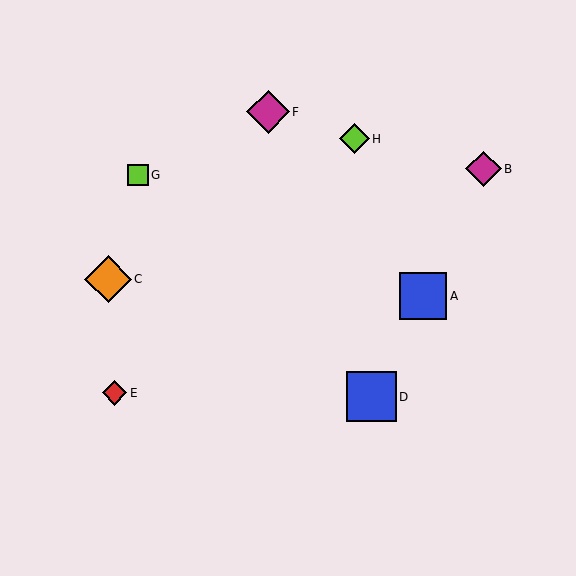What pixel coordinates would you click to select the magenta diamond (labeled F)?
Click at (268, 112) to select the magenta diamond F.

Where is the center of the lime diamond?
The center of the lime diamond is at (355, 139).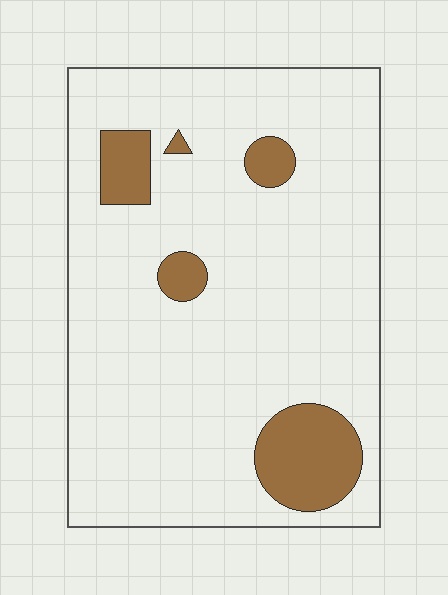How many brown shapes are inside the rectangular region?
5.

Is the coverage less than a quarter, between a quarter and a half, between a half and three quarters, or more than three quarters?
Less than a quarter.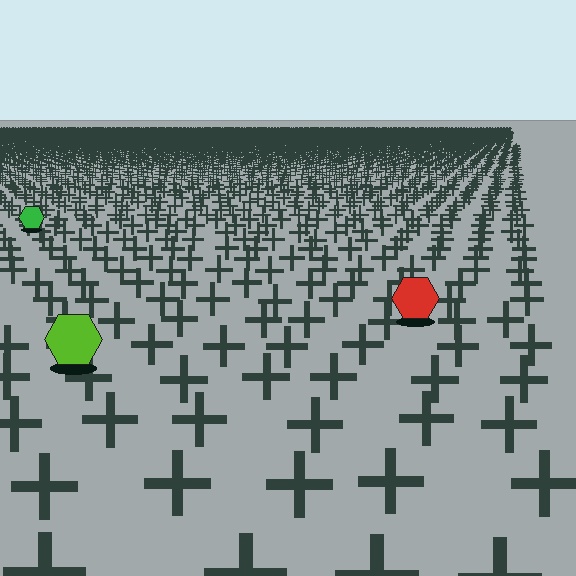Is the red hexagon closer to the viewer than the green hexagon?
Yes. The red hexagon is closer — you can tell from the texture gradient: the ground texture is coarser near it.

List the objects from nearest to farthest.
From nearest to farthest: the lime hexagon, the red hexagon, the green hexagon.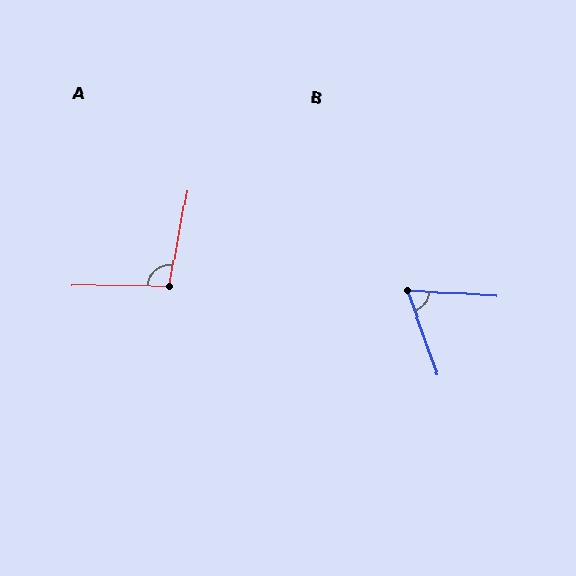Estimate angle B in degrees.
Approximately 67 degrees.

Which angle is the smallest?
B, at approximately 67 degrees.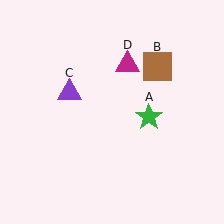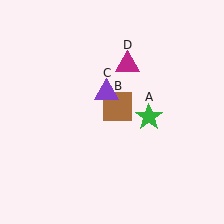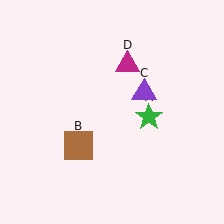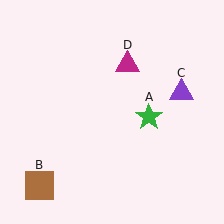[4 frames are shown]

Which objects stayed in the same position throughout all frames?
Green star (object A) and magenta triangle (object D) remained stationary.